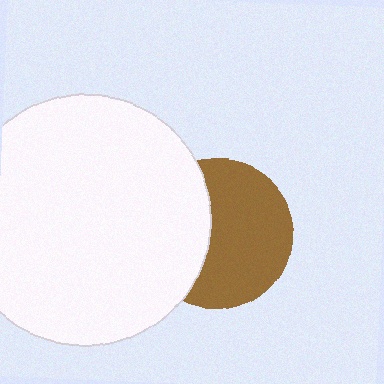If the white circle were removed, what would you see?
You would see the complete brown circle.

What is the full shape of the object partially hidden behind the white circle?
The partially hidden object is a brown circle.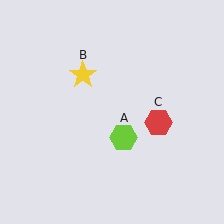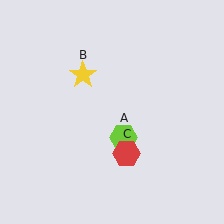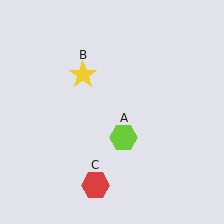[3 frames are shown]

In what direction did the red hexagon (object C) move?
The red hexagon (object C) moved down and to the left.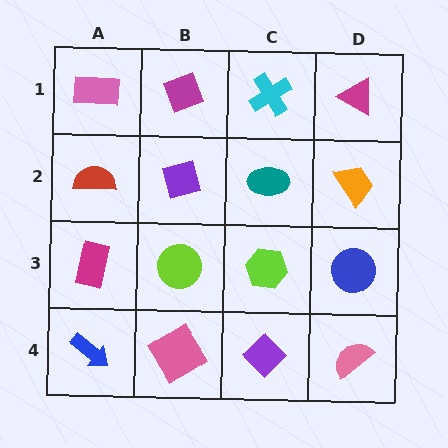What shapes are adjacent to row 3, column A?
A red semicircle (row 2, column A), a blue arrow (row 4, column A), a lime circle (row 3, column B).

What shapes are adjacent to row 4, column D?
A blue circle (row 3, column D), a purple diamond (row 4, column C).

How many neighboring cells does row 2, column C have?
4.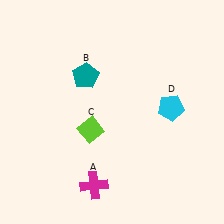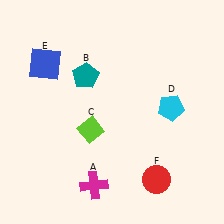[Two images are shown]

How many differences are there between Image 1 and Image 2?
There are 2 differences between the two images.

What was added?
A blue square (E), a red circle (F) were added in Image 2.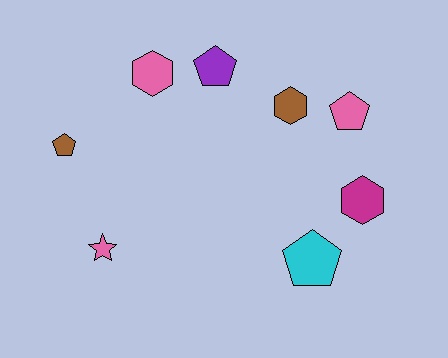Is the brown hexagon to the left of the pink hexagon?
No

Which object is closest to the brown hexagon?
The pink pentagon is closest to the brown hexagon.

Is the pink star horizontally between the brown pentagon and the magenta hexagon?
Yes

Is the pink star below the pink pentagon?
Yes